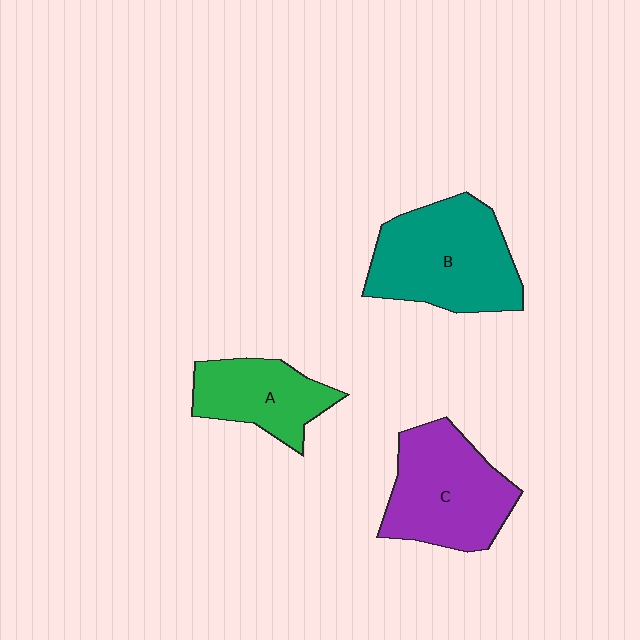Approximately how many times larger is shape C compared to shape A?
Approximately 1.5 times.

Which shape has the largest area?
Shape B (teal).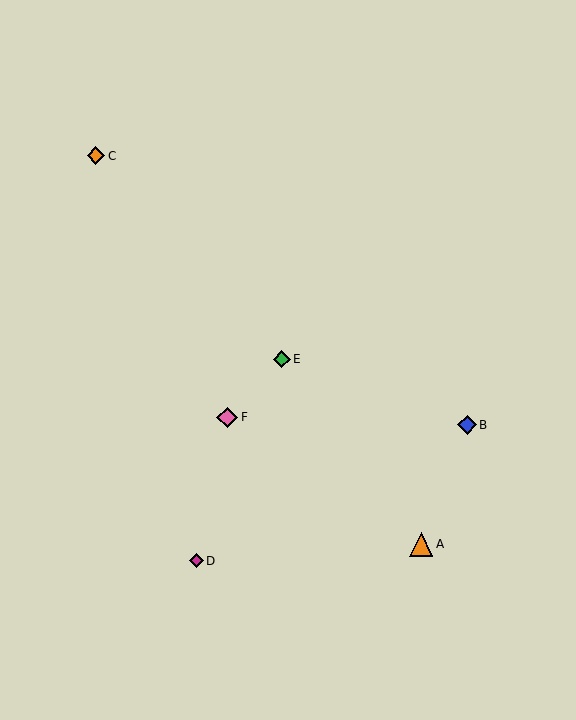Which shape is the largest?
The orange triangle (labeled A) is the largest.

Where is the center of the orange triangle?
The center of the orange triangle is at (421, 544).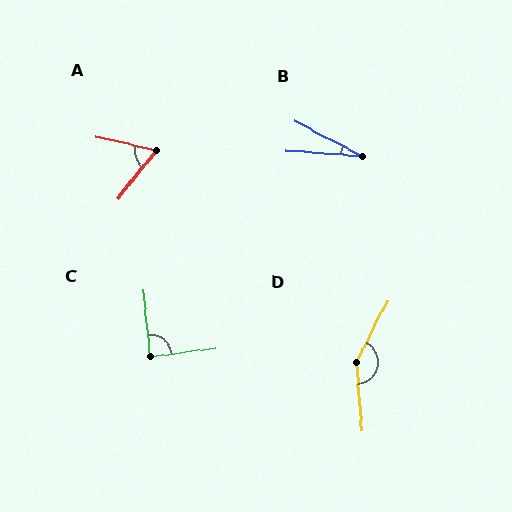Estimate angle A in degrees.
Approximately 64 degrees.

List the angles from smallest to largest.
B (23°), A (64°), C (88°), D (148°).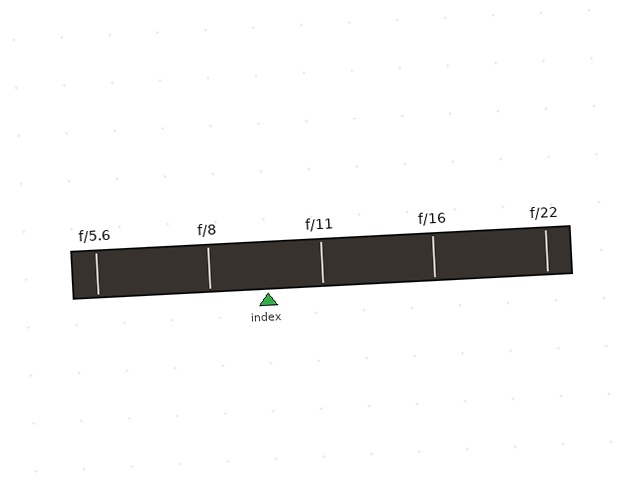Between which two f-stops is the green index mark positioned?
The index mark is between f/8 and f/11.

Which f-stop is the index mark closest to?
The index mark is closest to f/11.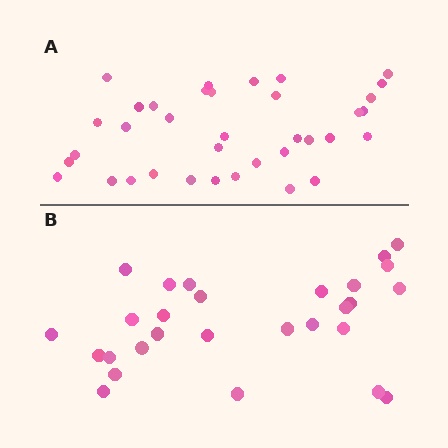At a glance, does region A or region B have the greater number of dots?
Region A (the top region) has more dots.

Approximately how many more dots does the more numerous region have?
Region A has roughly 8 or so more dots than region B.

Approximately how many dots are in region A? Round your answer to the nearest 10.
About 40 dots. (The exact count is 36, which rounds to 40.)